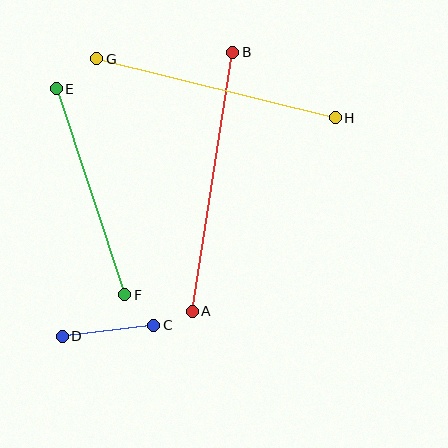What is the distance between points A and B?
The distance is approximately 262 pixels.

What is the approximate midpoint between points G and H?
The midpoint is at approximately (216, 88) pixels.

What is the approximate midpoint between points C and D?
The midpoint is at approximately (108, 331) pixels.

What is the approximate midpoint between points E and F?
The midpoint is at approximately (91, 192) pixels.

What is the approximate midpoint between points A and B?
The midpoint is at approximately (213, 182) pixels.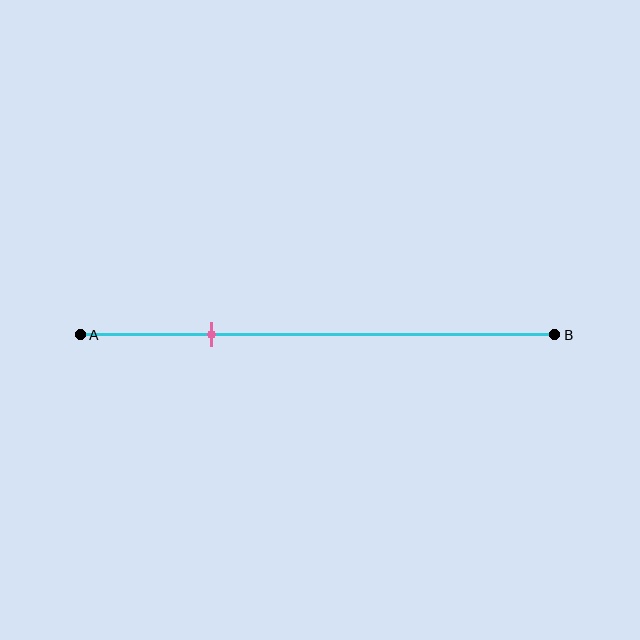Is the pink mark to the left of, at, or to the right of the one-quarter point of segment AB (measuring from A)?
The pink mark is approximately at the one-quarter point of segment AB.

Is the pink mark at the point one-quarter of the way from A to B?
Yes, the mark is approximately at the one-quarter point.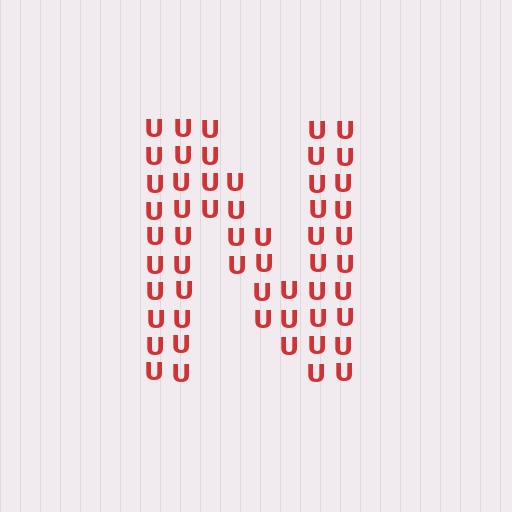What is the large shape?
The large shape is the letter N.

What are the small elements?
The small elements are letter U's.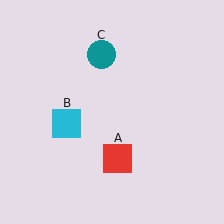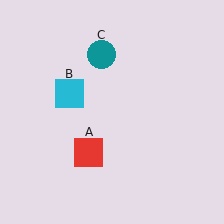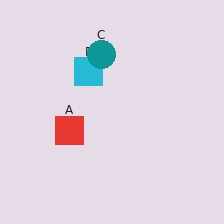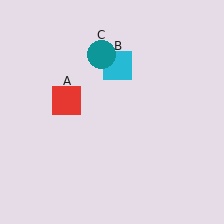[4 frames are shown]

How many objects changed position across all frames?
2 objects changed position: red square (object A), cyan square (object B).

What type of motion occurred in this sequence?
The red square (object A), cyan square (object B) rotated clockwise around the center of the scene.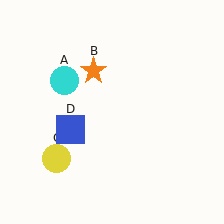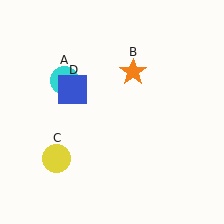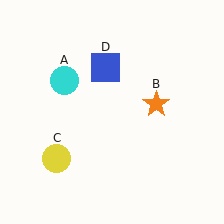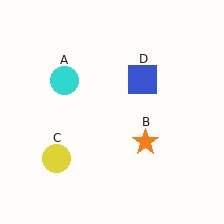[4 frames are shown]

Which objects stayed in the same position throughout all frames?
Cyan circle (object A) and yellow circle (object C) remained stationary.